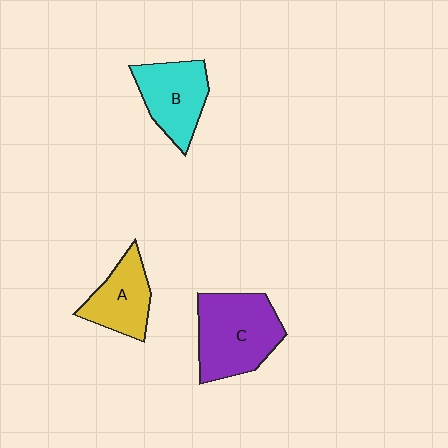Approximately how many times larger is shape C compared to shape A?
Approximately 1.6 times.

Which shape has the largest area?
Shape C (purple).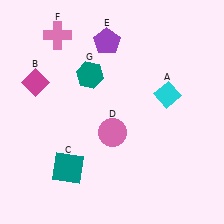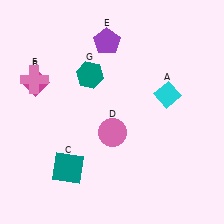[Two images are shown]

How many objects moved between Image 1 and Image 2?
1 object moved between the two images.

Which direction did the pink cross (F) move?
The pink cross (F) moved down.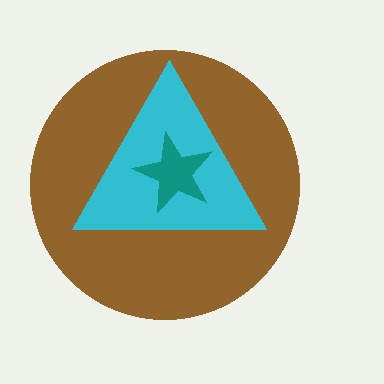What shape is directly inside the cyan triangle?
The teal star.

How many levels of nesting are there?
3.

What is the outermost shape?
The brown circle.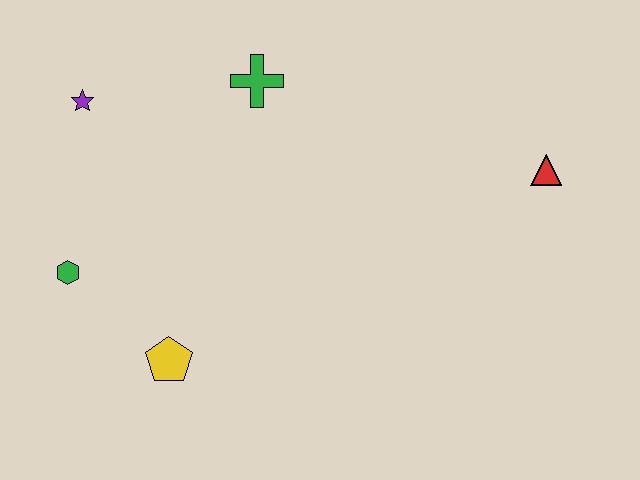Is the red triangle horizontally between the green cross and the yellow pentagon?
No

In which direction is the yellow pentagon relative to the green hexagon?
The yellow pentagon is to the right of the green hexagon.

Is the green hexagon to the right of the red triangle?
No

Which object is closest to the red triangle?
The green cross is closest to the red triangle.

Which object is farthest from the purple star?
The red triangle is farthest from the purple star.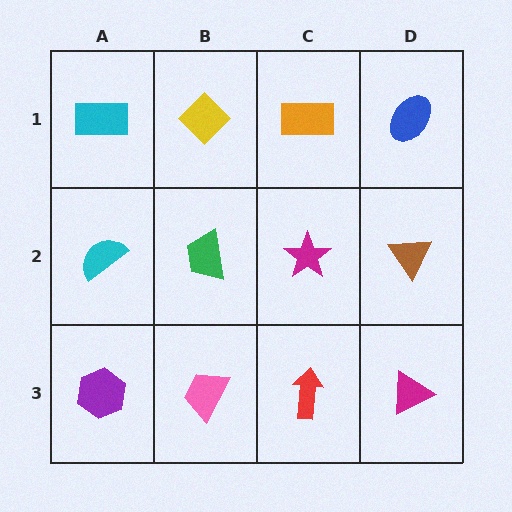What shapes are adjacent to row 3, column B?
A green trapezoid (row 2, column B), a purple hexagon (row 3, column A), a red arrow (row 3, column C).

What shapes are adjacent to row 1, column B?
A green trapezoid (row 2, column B), a cyan rectangle (row 1, column A), an orange rectangle (row 1, column C).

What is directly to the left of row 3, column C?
A pink trapezoid.